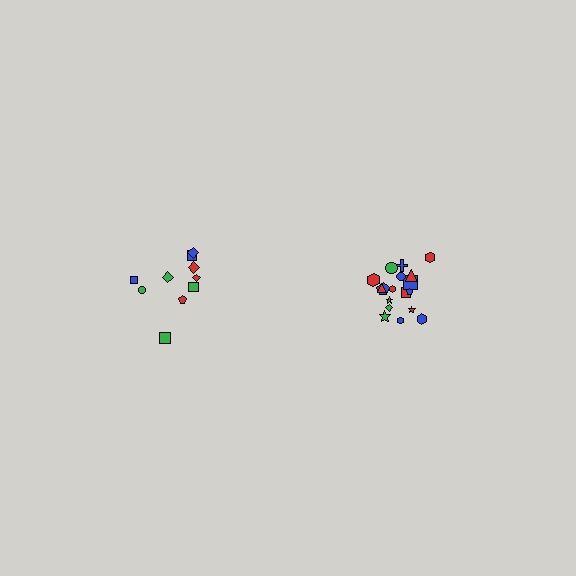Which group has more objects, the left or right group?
The right group.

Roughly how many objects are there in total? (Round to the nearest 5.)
Roughly 30 objects in total.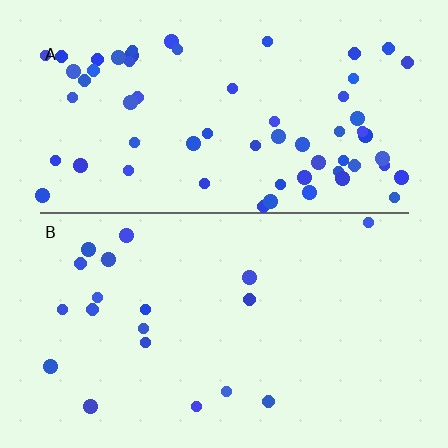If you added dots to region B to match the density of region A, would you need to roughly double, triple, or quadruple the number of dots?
Approximately triple.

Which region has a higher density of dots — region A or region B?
A (the top).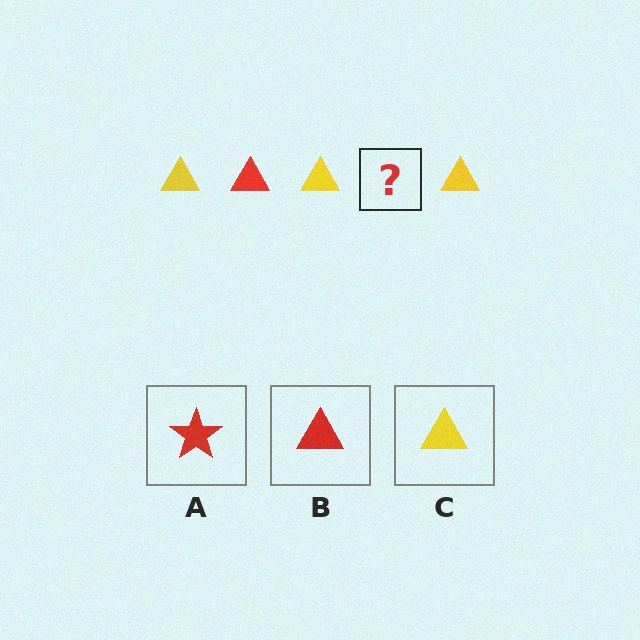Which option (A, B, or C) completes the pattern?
B.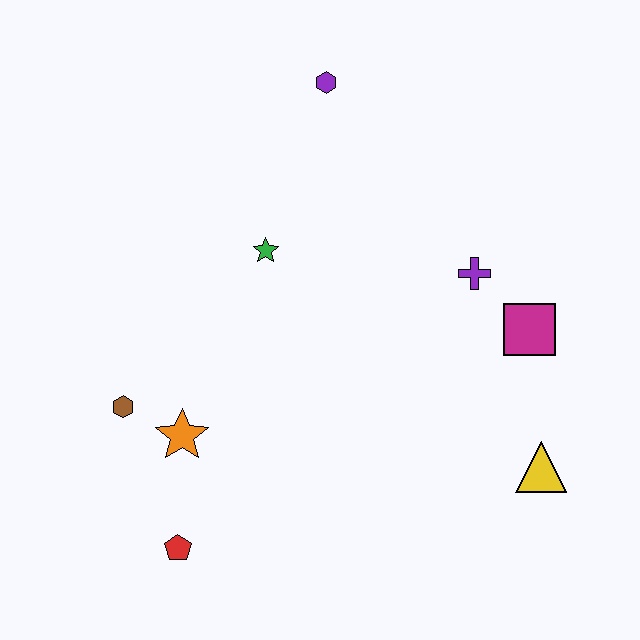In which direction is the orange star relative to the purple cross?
The orange star is to the left of the purple cross.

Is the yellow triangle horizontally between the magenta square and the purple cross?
No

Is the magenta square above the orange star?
Yes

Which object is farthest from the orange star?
The purple hexagon is farthest from the orange star.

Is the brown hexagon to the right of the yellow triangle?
No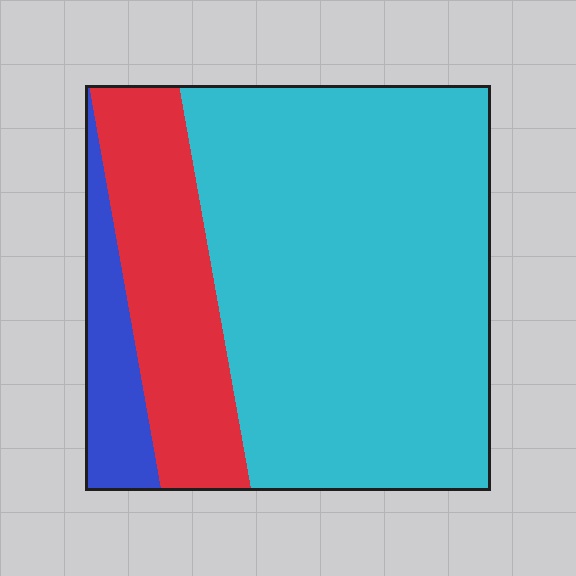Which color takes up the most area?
Cyan, at roughly 70%.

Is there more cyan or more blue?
Cyan.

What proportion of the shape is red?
Red covers around 20% of the shape.